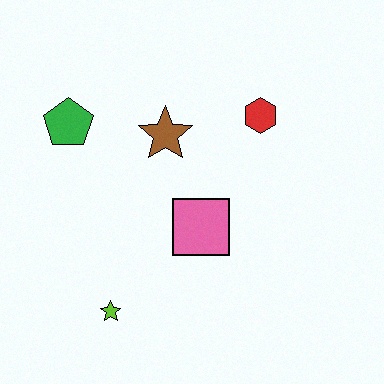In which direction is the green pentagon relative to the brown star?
The green pentagon is to the left of the brown star.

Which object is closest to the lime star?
The pink square is closest to the lime star.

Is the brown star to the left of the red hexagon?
Yes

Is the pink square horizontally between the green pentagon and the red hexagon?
Yes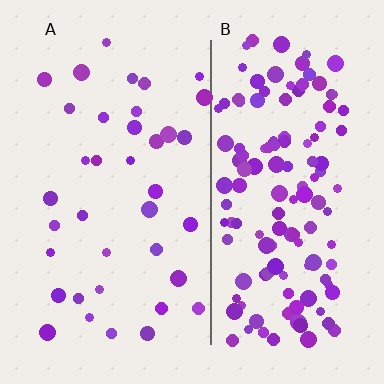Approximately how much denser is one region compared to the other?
Approximately 3.7× — region B over region A.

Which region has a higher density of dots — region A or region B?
B (the right).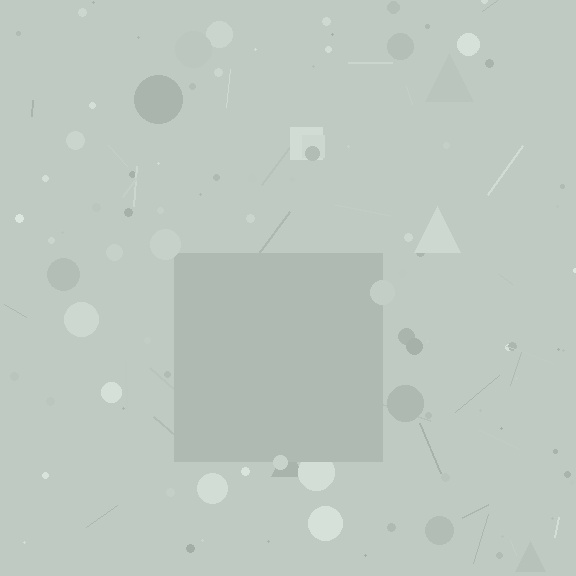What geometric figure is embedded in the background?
A square is embedded in the background.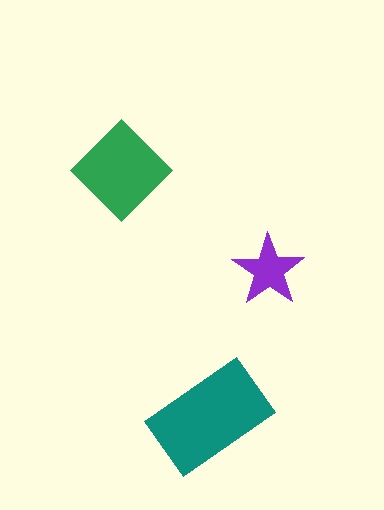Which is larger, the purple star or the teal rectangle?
The teal rectangle.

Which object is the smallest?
The purple star.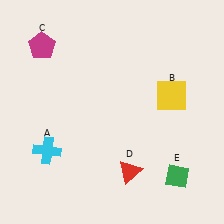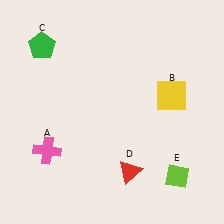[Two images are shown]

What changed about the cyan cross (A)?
In Image 1, A is cyan. In Image 2, it changed to pink.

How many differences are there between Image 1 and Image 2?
There are 3 differences between the two images.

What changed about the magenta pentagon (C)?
In Image 1, C is magenta. In Image 2, it changed to green.